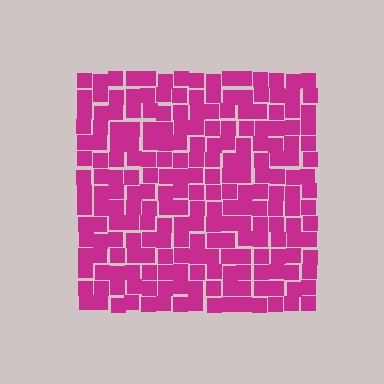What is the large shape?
The large shape is a square.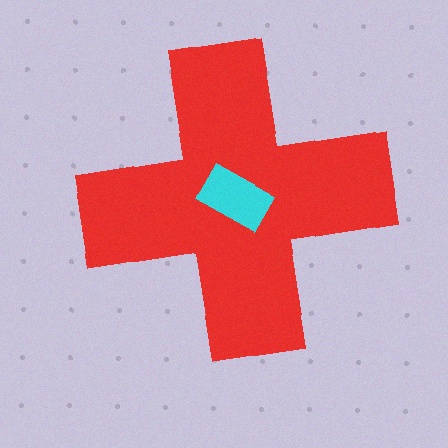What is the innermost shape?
The cyan rectangle.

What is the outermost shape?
The red cross.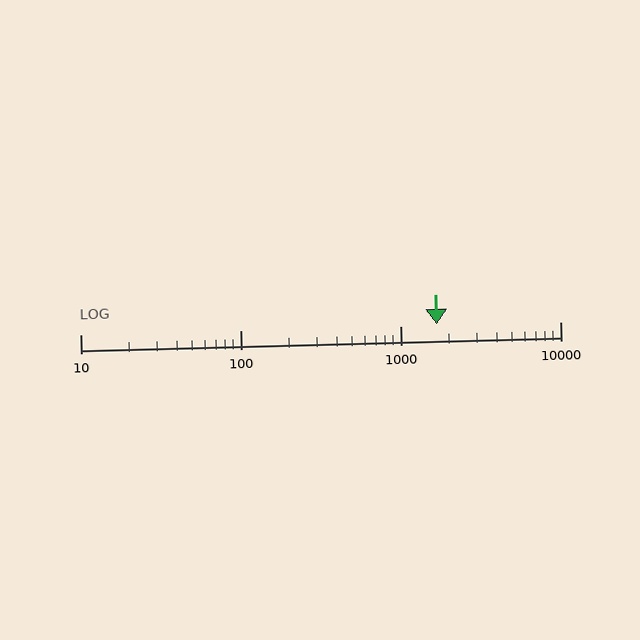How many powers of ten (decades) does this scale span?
The scale spans 3 decades, from 10 to 10000.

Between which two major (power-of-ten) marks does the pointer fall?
The pointer is between 1000 and 10000.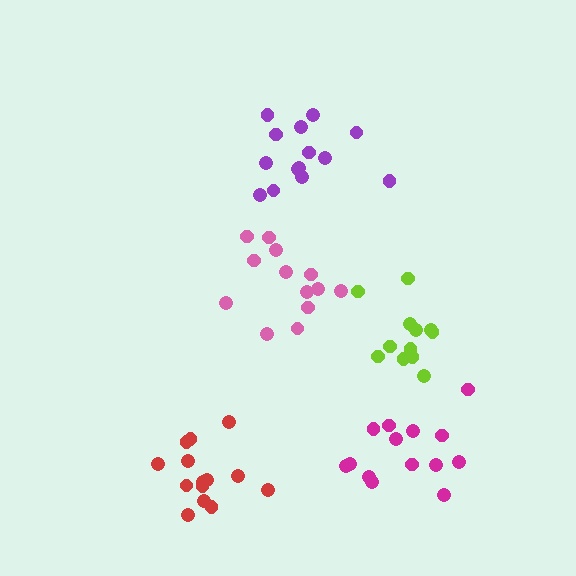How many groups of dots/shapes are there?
There are 5 groups.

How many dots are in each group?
Group 1: 13 dots, Group 2: 14 dots, Group 3: 14 dots, Group 4: 14 dots, Group 5: 12 dots (67 total).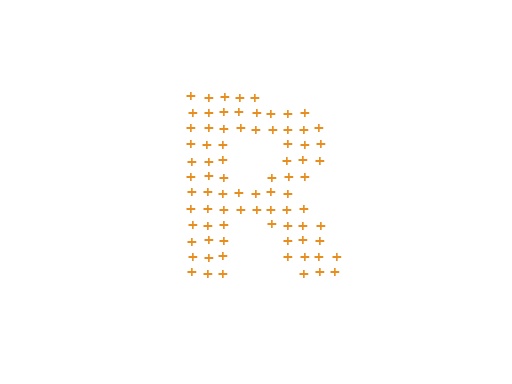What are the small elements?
The small elements are plus signs.